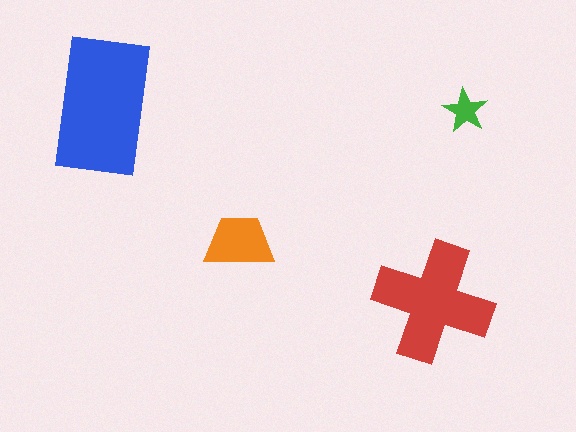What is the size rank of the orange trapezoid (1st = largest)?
3rd.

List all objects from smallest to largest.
The green star, the orange trapezoid, the red cross, the blue rectangle.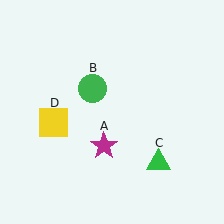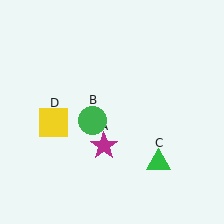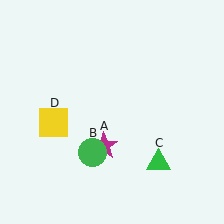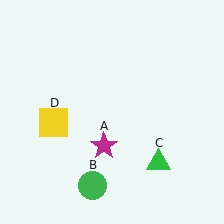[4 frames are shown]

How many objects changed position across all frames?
1 object changed position: green circle (object B).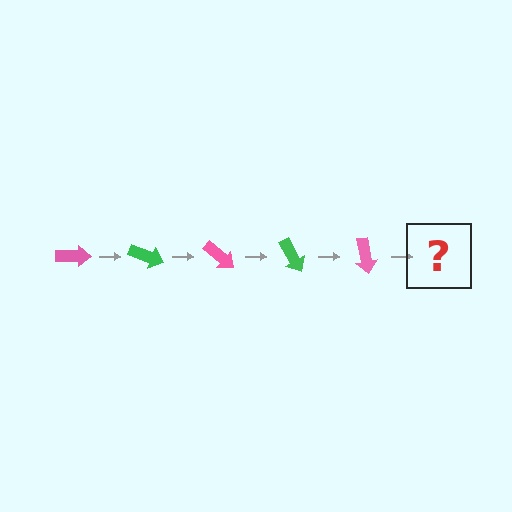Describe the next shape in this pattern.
It should be a green arrow, rotated 100 degrees from the start.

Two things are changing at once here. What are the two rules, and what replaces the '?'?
The two rules are that it rotates 20 degrees each step and the color cycles through pink and green. The '?' should be a green arrow, rotated 100 degrees from the start.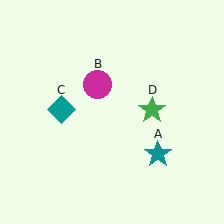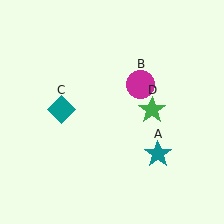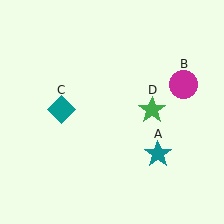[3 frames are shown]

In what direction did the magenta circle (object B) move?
The magenta circle (object B) moved right.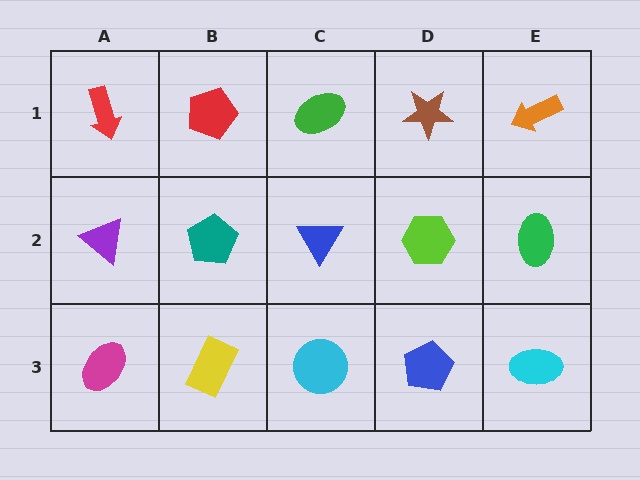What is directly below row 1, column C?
A blue triangle.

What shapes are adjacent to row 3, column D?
A lime hexagon (row 2, column D), a cyan circle (row 3, column C), a cyan ellipse (row 3, column E).